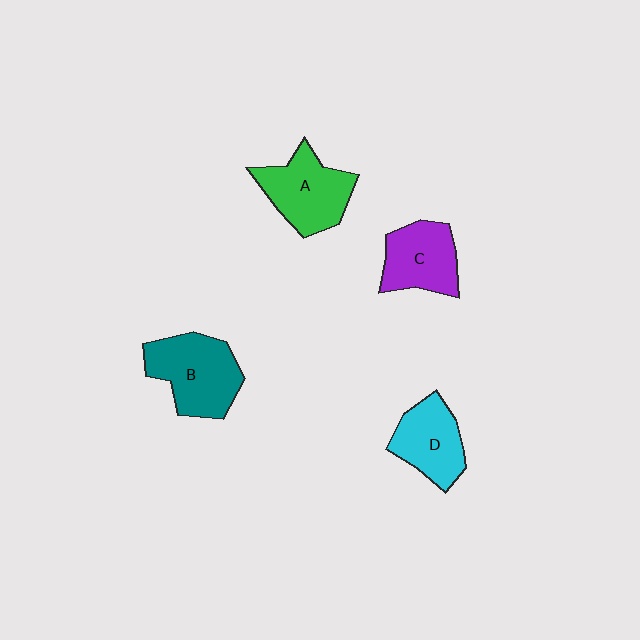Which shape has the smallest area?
Shape D (cyan).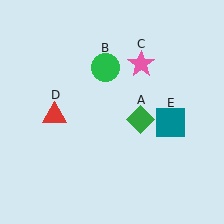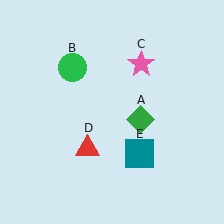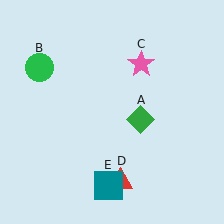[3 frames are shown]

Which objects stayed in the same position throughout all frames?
Green diamond (object A) and pink star (object C) remained stationary.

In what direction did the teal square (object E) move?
The teal square (object E) moved down and to the left.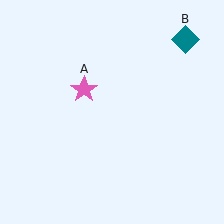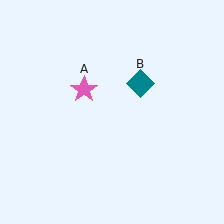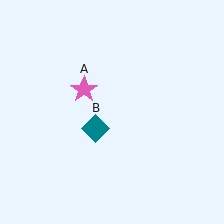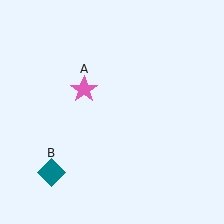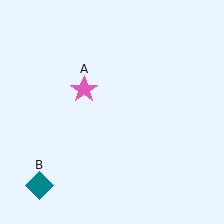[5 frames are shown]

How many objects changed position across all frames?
1 object changed position: teal diamond (object B).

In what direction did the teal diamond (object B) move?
The teal diamond (object B) moved down and to the left.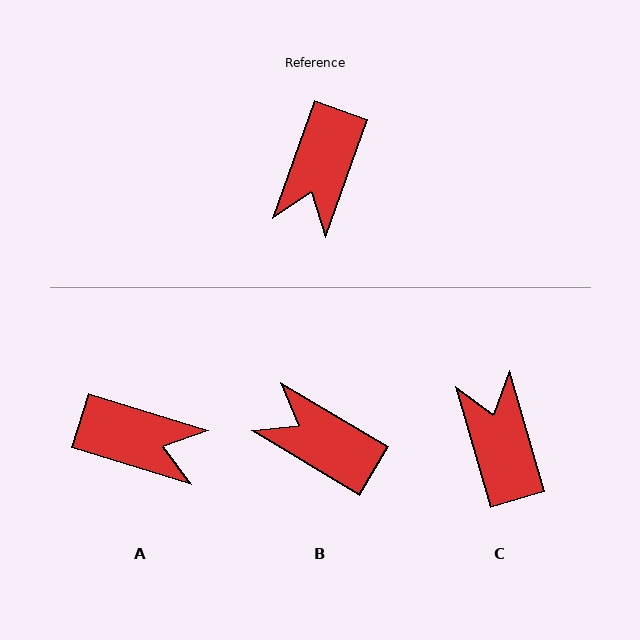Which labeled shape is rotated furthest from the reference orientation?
C, about 144 degrees away.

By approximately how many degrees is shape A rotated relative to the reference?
Approximately 92 degrees counter-clockwise.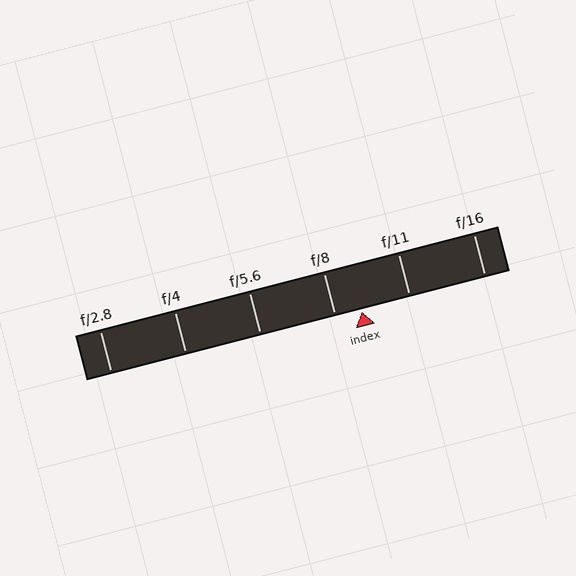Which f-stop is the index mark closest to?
The index mark is closest to f/8.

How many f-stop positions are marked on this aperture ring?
There are 6 f-stop positions marked.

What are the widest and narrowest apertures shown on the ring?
The widest aperture shown is f/2.8 and the narrowest is f/16.